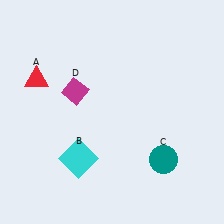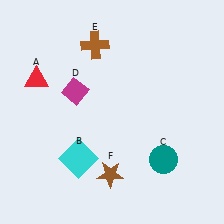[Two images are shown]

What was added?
A brown cross (E), a brown star (F) were added in Image 2.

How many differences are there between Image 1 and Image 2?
There are 2 differences between the two images.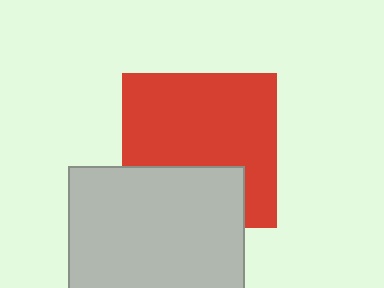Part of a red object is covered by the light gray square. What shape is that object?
It is a square.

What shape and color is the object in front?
The object in front is a light gray square.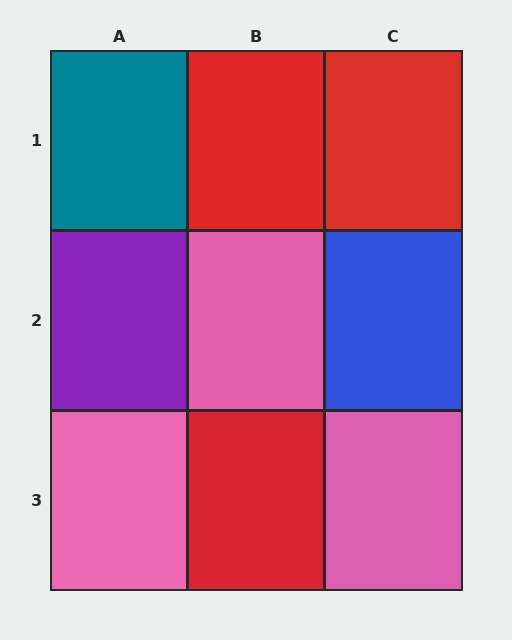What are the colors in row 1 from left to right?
Teal, red, red.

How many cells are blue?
1 cell is blue.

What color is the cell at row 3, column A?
Pink.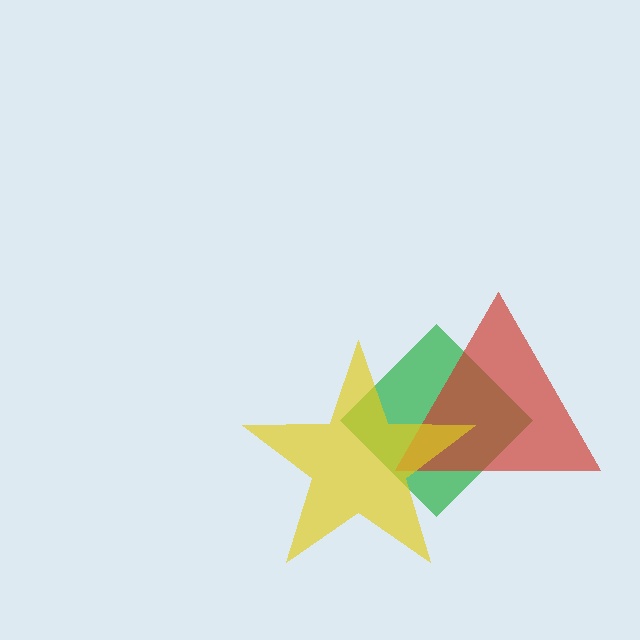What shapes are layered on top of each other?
The layered shapes are: a green diamond, a red triangle, a yellow star.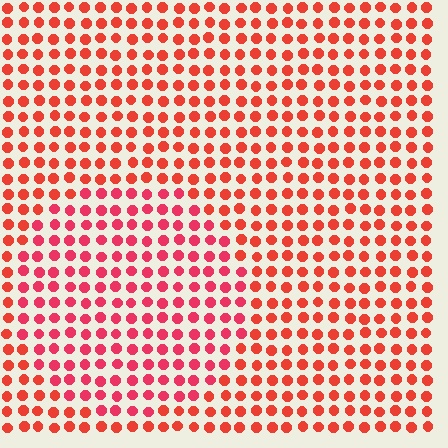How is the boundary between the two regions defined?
The boundary is defined purely by a slight shift in hue (about 19 degrees). Spacing, size, and orientation are identical on both sides.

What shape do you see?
I see a circle.